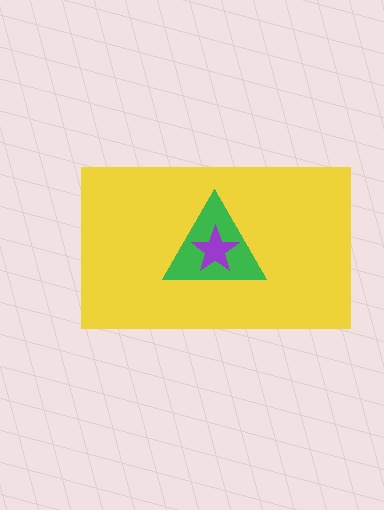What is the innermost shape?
The purple star.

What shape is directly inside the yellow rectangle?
The green triangle.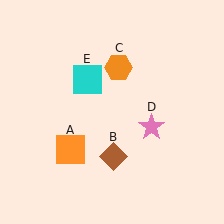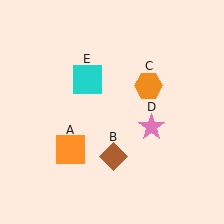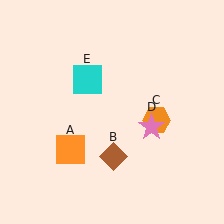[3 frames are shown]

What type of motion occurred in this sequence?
The orange hexagon (object C) rotated clockwise around the center of the scene.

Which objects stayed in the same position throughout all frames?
Orange square (object A) and brown diamond (object B) and pink star (object D) and cyan square (object E) remained stationary.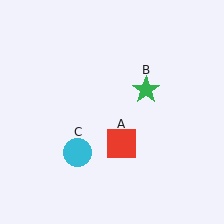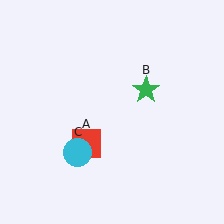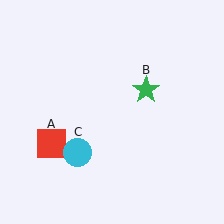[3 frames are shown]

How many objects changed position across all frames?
1 object changed position: red square (object A).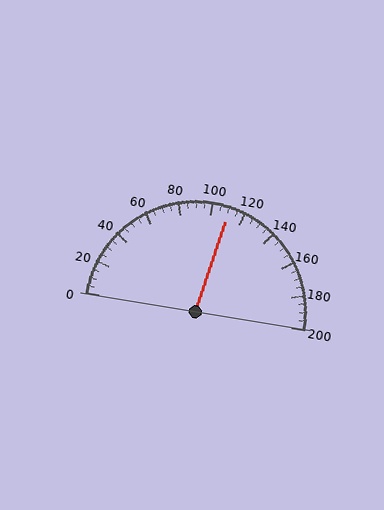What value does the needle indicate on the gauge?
The needle indicates approximately 110.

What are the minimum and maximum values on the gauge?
The gauge ranges from 0 to 200.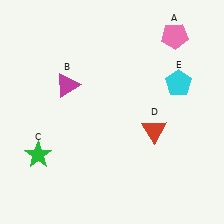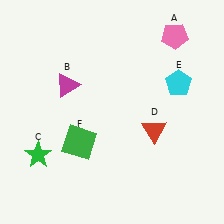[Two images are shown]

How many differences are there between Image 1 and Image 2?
There is 1 difference between the two images.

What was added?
A green square (F) was added in Image 2.